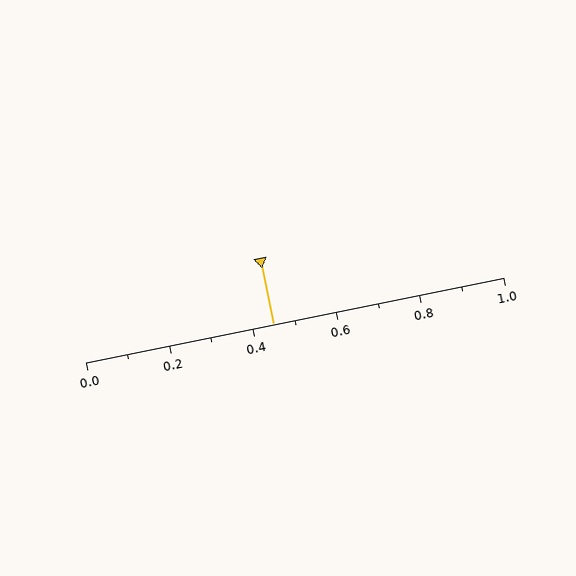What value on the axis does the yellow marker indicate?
The marker indicates approximately 0.45.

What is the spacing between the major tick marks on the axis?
The major ticks are spaced 0.2 apart.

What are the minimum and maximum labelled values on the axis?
The axis runs from 0.0 to 1.0.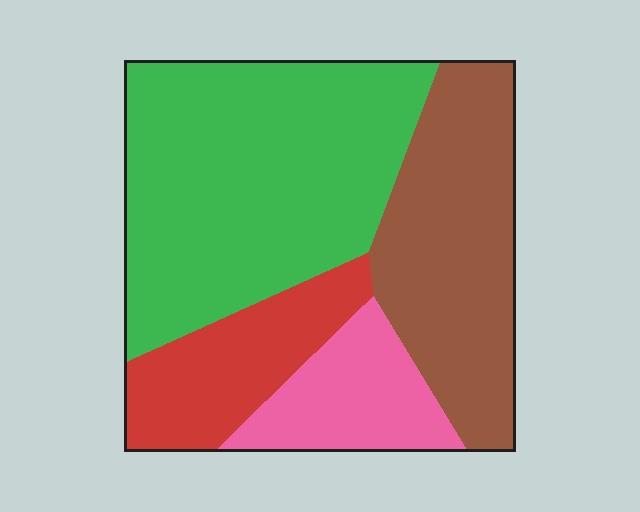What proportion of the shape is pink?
Pink takes up about one eighth (1/8) of the shape.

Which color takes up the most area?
Green, at roughly 45%.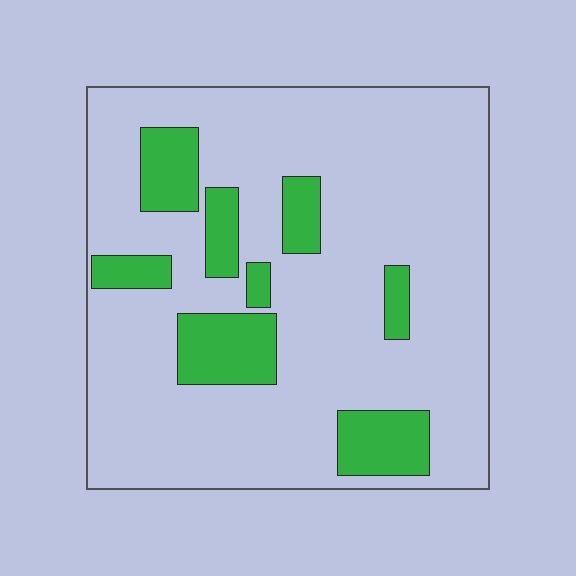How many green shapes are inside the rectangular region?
8.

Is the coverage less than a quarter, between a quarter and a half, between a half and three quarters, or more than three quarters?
Less than a quarter.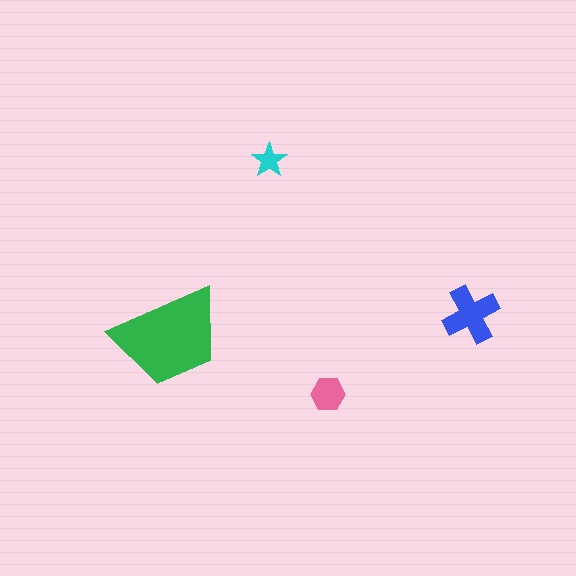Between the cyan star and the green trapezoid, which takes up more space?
The green trapezoid.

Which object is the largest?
The green trapezoid.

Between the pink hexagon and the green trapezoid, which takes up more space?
The green trapezoid.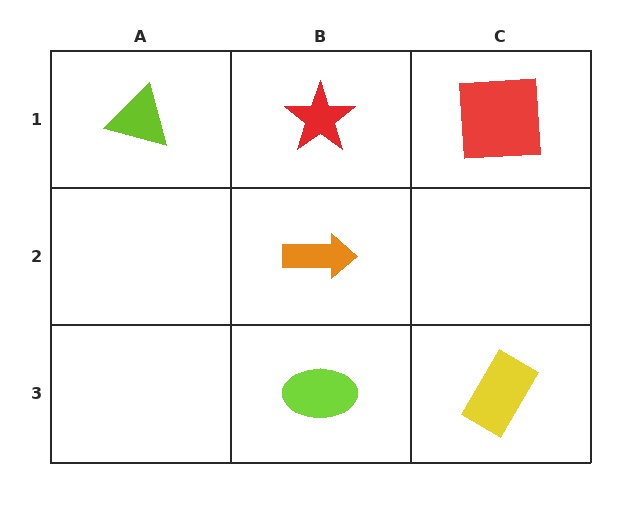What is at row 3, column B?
A lime ellipse.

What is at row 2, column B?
An orange arrow.